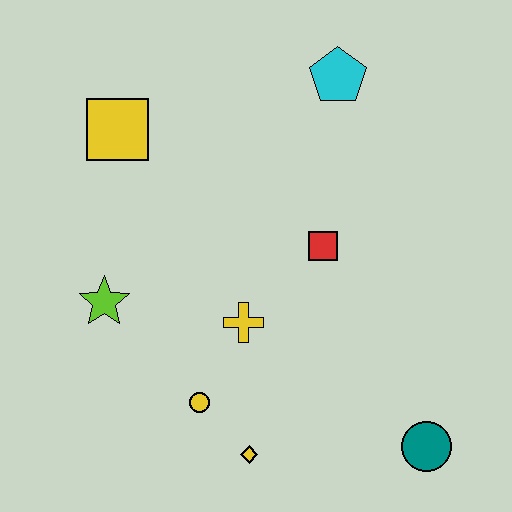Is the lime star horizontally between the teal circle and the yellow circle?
No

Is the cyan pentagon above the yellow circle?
Yes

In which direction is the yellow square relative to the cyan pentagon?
The yellow square is to the left of the cyan pentagon.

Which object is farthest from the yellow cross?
The cyan pentagon is farthest from the yellow cross.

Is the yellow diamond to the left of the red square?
Yes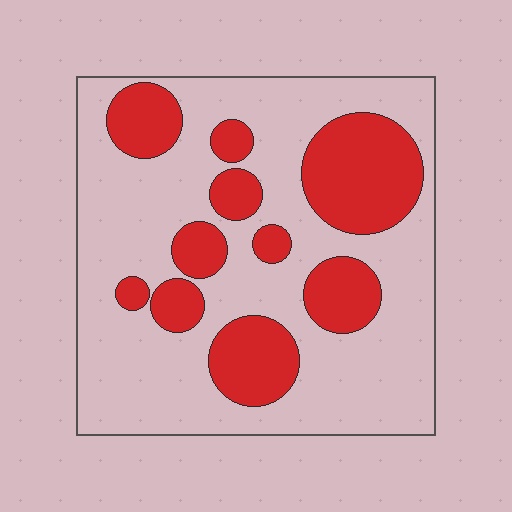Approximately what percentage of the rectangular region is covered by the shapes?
Approximately 30%.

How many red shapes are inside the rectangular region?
10.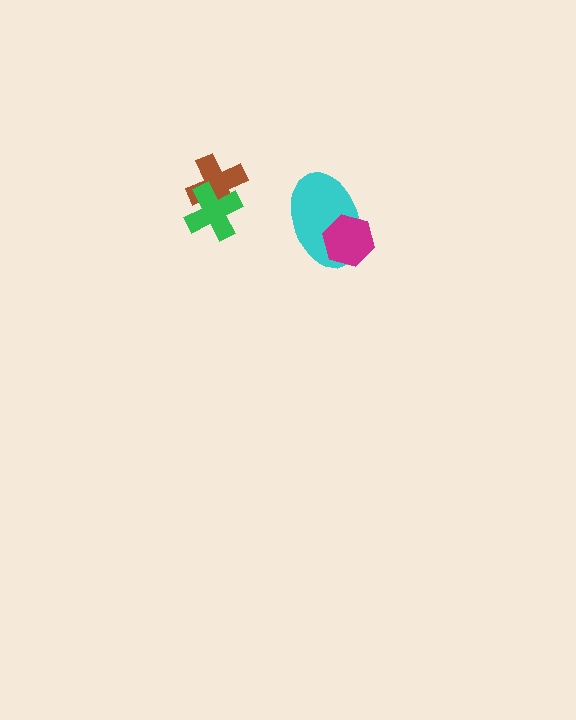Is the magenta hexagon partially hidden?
No, no other shape covers it.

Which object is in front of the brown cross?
The green cross is in front of the brown cross.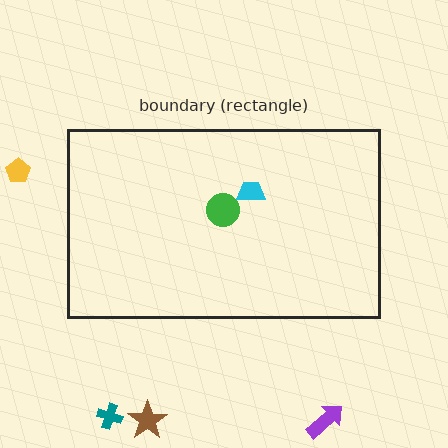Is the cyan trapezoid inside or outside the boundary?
Inside.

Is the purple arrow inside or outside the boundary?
Outside.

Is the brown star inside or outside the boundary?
Outside.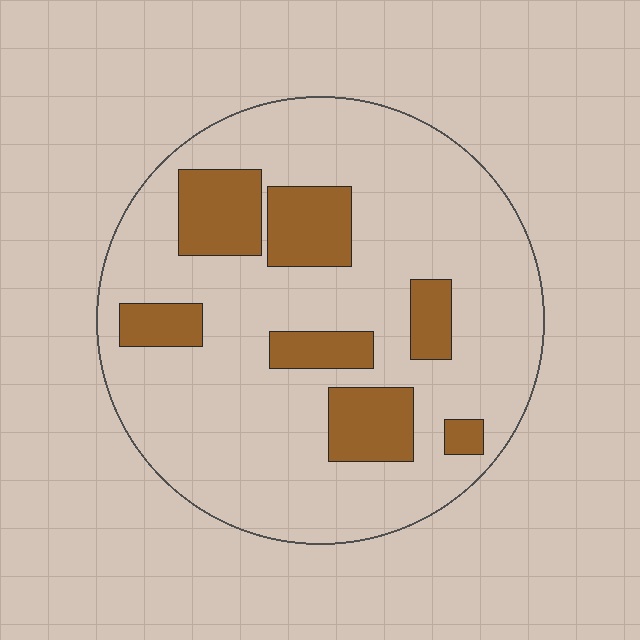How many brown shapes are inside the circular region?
7.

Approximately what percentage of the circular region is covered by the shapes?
Approximately 20%.